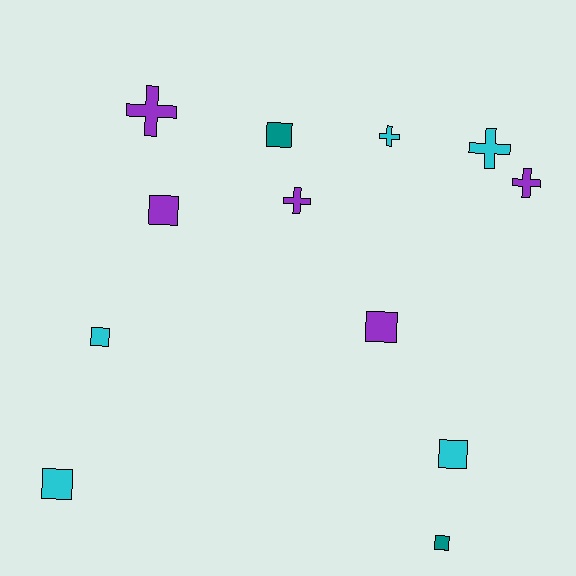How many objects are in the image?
There are 12 objects.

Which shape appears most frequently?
Square, with 7 objects.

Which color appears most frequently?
Cyan, with 5 objects.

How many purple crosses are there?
There are 3 purple crosses.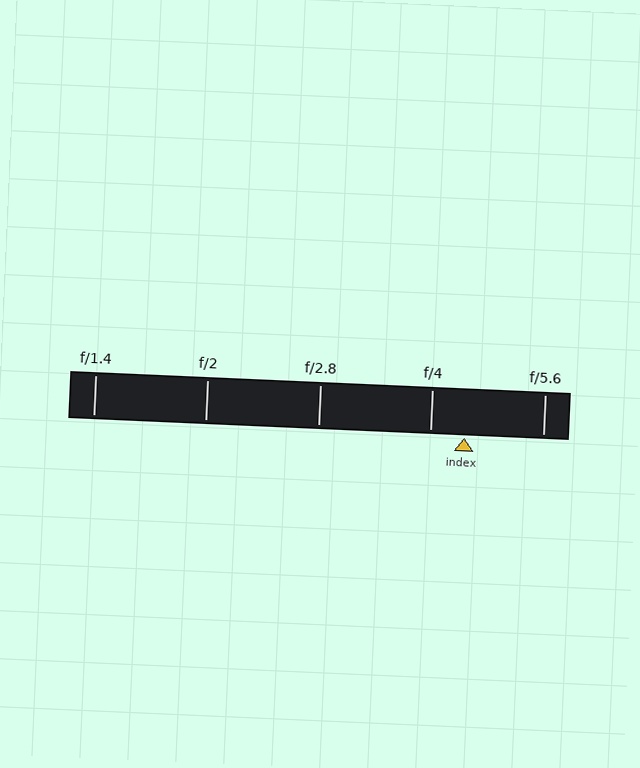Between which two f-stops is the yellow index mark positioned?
The index mark is between f/4 and f/5.6.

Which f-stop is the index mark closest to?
The index mark is closest to f/4.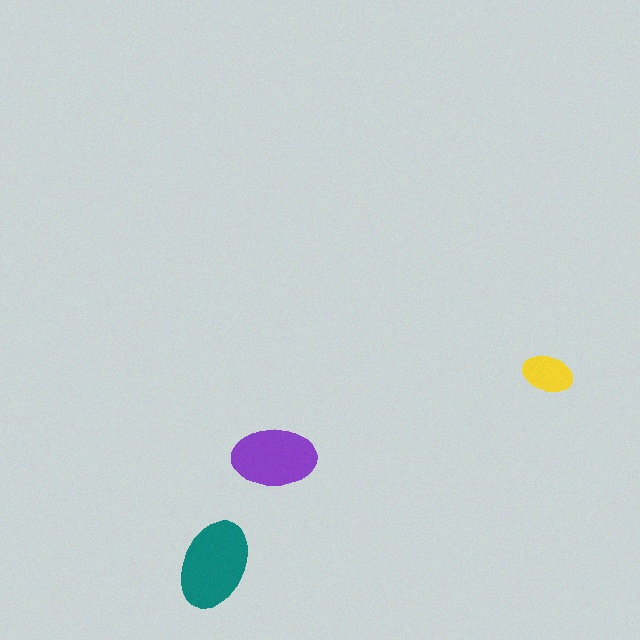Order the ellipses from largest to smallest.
the teal one, the purple one, the yellow one.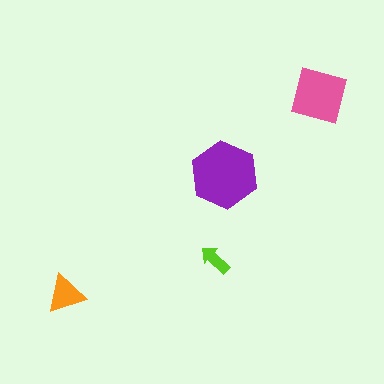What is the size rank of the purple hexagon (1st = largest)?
1st.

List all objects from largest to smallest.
The purple hexagon, the pink square, the orange triangle, the lime arrow.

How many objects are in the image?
There are 4 objects in the image.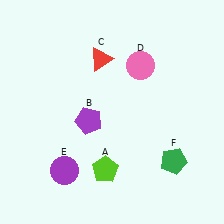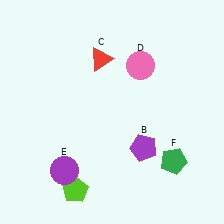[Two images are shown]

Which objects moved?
The objects that moved are: the lime pentagon (A), the purple pentagon (B).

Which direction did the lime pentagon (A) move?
The lime pentagon (A) moved left.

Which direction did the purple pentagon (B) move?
The purple pentagon (B) moved right.